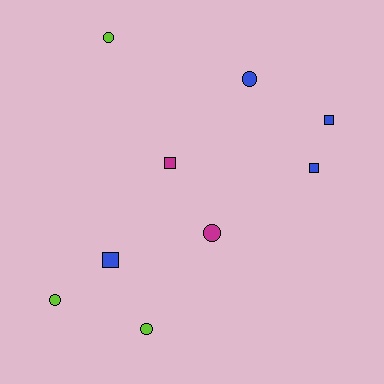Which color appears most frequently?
Blue, with 4 objects.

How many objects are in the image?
There are 9 objects.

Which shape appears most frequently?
Circle, with 5 objects.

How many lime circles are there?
There are 3 lime circles.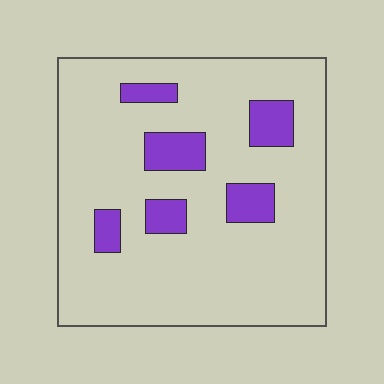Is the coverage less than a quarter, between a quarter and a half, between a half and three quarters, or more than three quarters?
Less than a quarter.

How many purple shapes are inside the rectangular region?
6.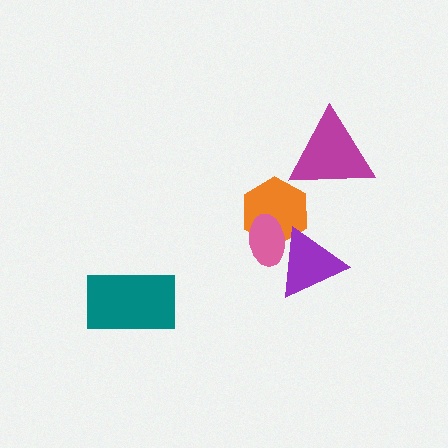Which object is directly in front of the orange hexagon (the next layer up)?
The pink ellipse is directly in front of the orange hexagon.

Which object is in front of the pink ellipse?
The purple triangle is in front of the pink ellipse.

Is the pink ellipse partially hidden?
Yes, it is partially covered by another shape.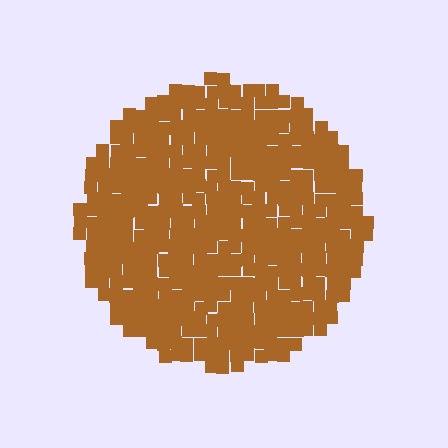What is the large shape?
The large shape is a circle.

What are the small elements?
The small elements are squares.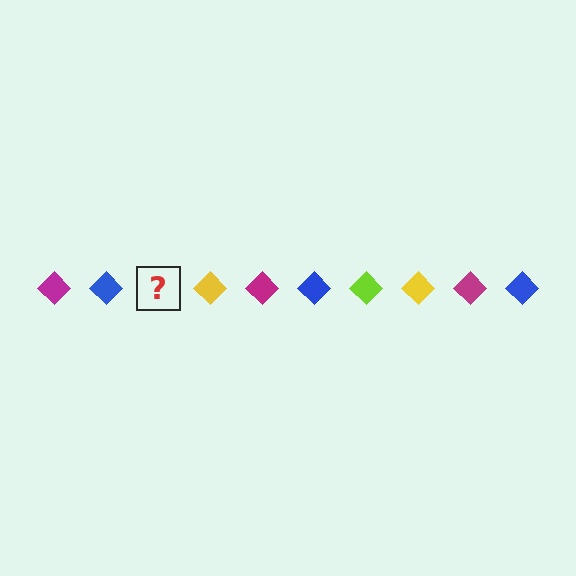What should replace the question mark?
The question mark should be replaced with a lime diamond.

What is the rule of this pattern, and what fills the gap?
The rule is that the pattern cycles through magenta, blue, lime, yellow diamonds. The gap should be filled with a lime diamond.